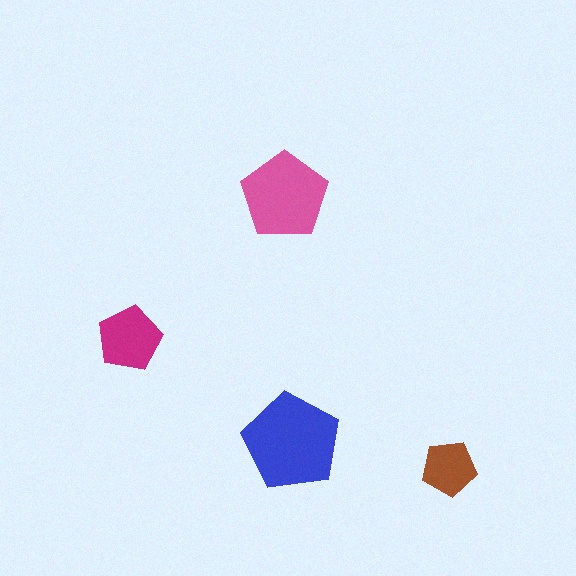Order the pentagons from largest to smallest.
the blue one, the pink one, the magenta one, the brown one.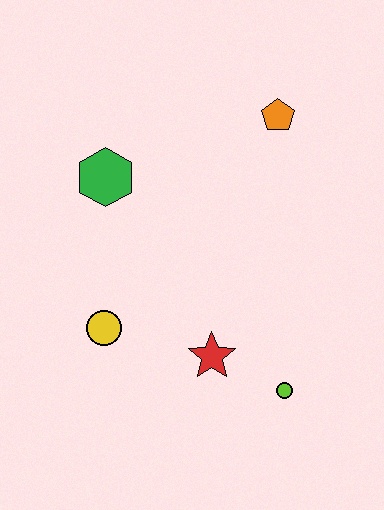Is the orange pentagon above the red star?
Yes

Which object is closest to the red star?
The lime circle is closest to the red star.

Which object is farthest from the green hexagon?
The lime circle is farthest from the green hexagon.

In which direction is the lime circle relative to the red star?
The lime circle is to the right of the red star.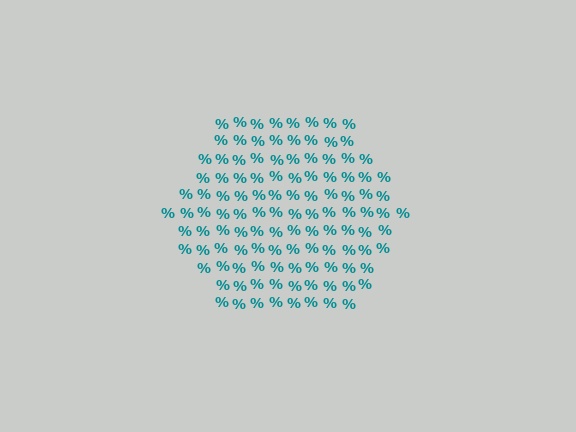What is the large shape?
The large shape is a hexagon.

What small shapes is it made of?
It is made of small percent signs.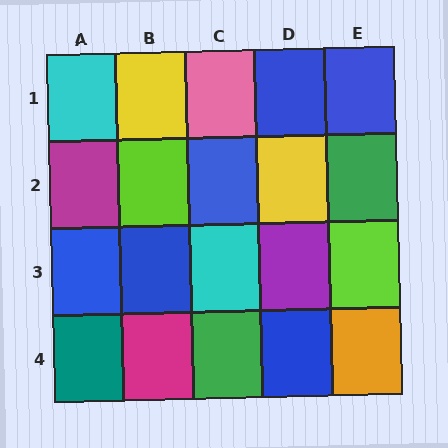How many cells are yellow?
2 cells are yellow.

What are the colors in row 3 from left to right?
Blue, blue, cyan, purple, lime.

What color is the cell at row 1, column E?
Blue.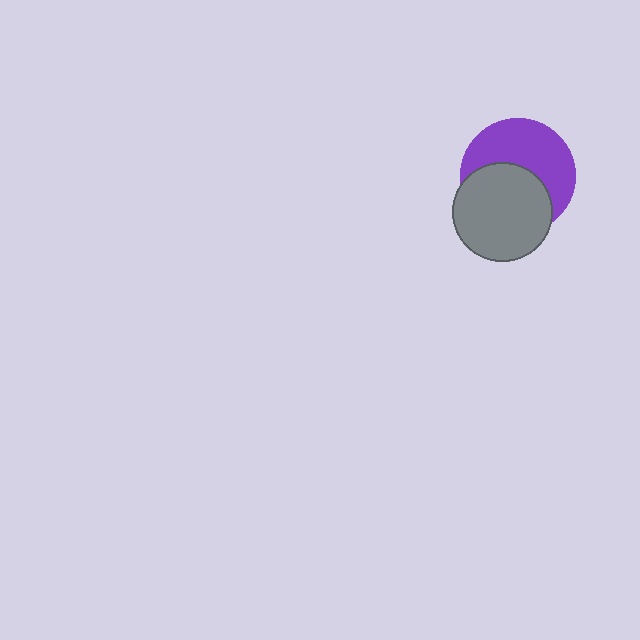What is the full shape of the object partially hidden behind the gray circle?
The partially hidden object is a purple circle.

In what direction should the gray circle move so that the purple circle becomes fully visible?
The gray circle should move down. That is the shortest direction to clear the overlap and leave the purple circle fully visible.